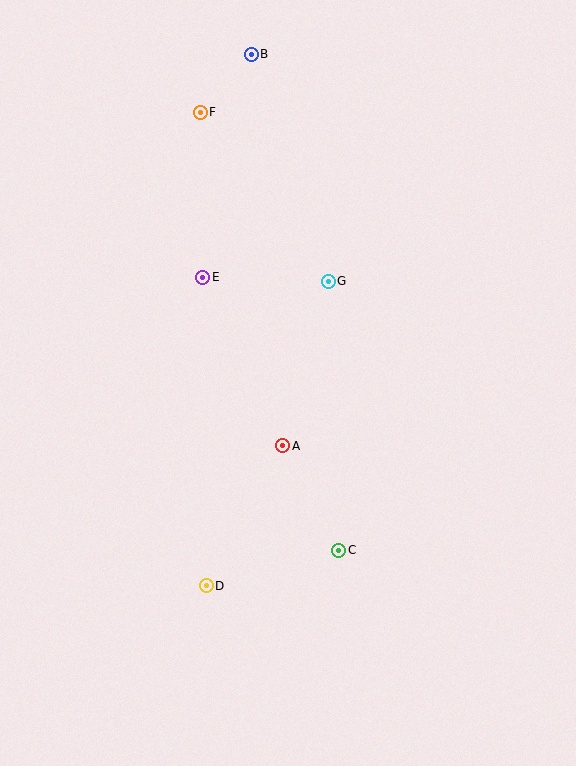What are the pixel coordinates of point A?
Point A is at (283, 446).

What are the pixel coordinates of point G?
Point G is at (328, 281).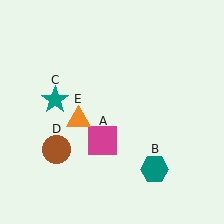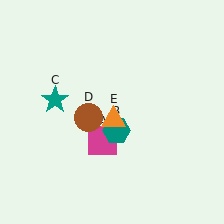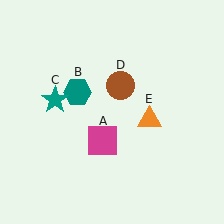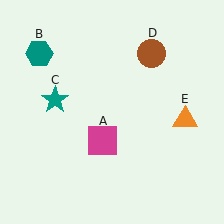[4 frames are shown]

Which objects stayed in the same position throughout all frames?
Magenta square (object A) and teal star (object C) remained stationary.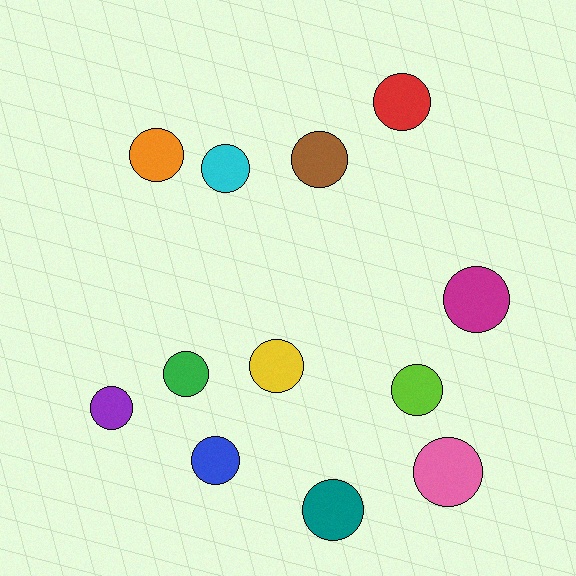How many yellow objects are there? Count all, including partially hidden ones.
There is 1 yellow object.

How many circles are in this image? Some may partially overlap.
There are 12 circles.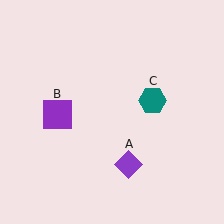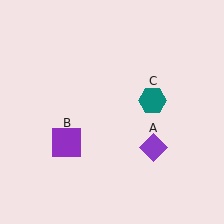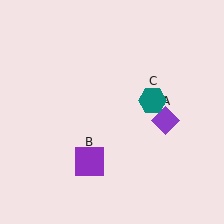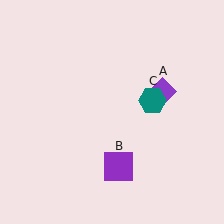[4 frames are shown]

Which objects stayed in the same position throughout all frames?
Teal hexagon (object C) remained stationary.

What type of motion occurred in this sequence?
The purple diamond (object A), purple square (object B) rotated counterclockwise around the center of the scene.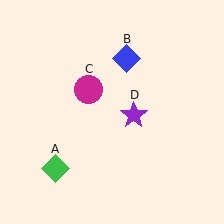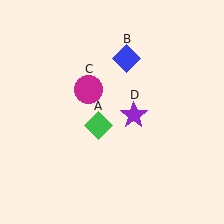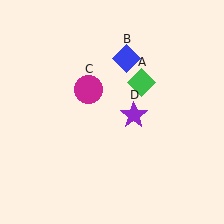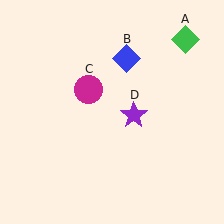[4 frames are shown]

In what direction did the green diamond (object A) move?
The green diamond (object A) moved up and to the right.